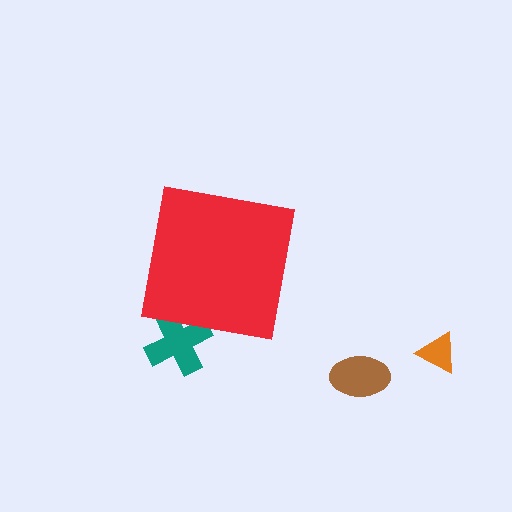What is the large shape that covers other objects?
A red square.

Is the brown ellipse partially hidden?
No, the brown ellipse is fully visible.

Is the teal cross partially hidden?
Yes, the teal cross is partially hidden behind the red square.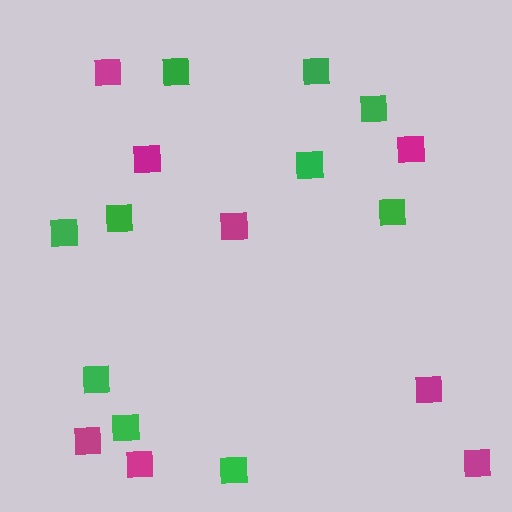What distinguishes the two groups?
There are 2 groups: one group of magenta squares (8) and one group of green squares (10).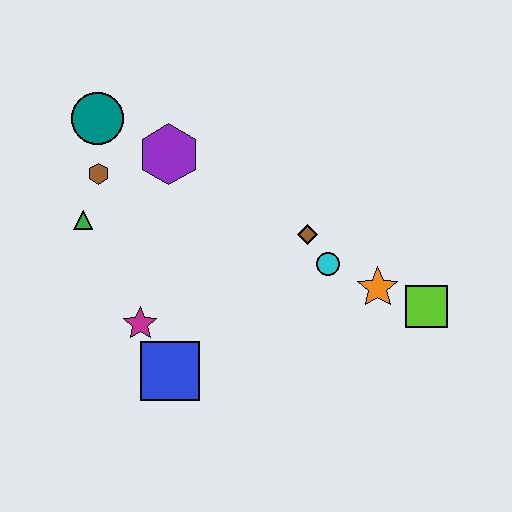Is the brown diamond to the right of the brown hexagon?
Yes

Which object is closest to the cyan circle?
The brown diamond is closest to the cyan circle.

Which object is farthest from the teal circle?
The lime square is farthest from the teal circle.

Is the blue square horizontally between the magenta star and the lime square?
Yes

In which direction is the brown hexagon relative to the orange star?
The brown hexagon is to the left of the orange star.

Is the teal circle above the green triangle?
Yes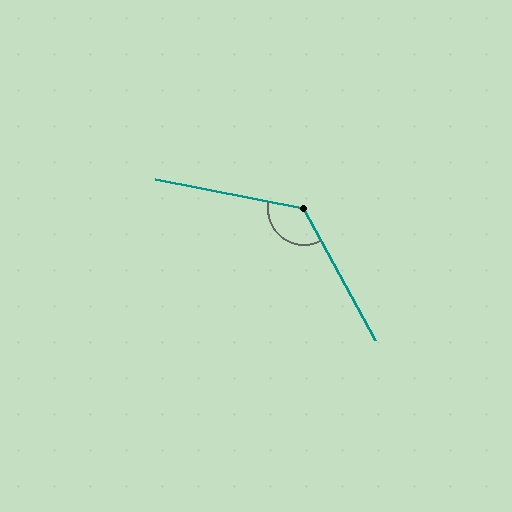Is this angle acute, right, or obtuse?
It is obtuse.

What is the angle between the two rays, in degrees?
Approximately 130 degrees.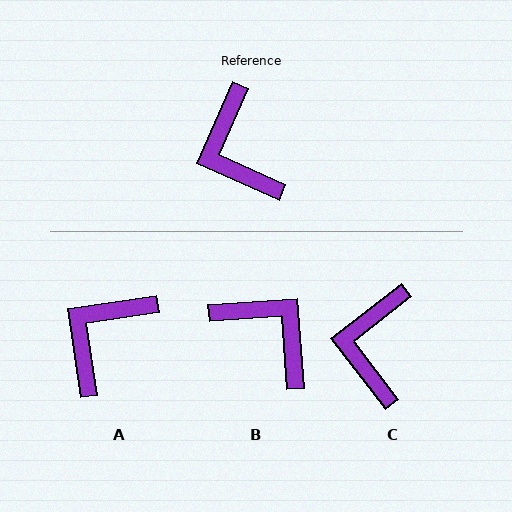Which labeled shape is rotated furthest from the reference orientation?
B, about 152 degrees away.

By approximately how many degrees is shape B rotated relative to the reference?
Approximately 152 degrees clockwise.